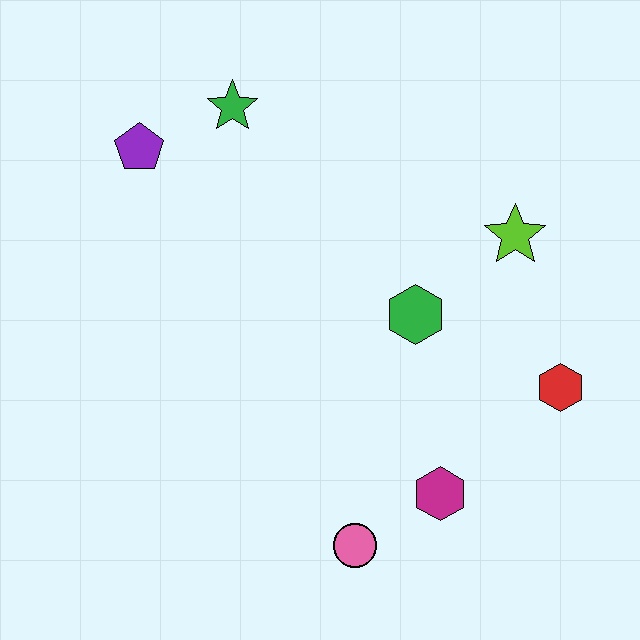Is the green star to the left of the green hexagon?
Yes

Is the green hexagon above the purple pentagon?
No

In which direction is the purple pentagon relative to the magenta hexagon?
The purple pentagon is above the magenta hexagon.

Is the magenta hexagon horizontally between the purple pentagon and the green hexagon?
No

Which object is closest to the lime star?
The green hexagon is closest to the lime star.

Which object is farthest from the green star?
The pink circle is farthest from the green star.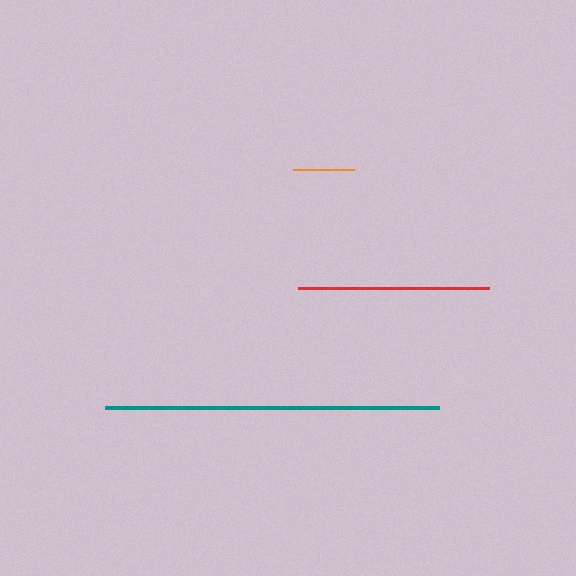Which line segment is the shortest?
The orange line is the shortest at approximately 61 pixels.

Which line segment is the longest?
The teal line is the longest at approximately 334 pixels.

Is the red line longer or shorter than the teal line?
The teal line is longer than the red line.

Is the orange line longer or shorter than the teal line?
The teal line is longer than the orange line.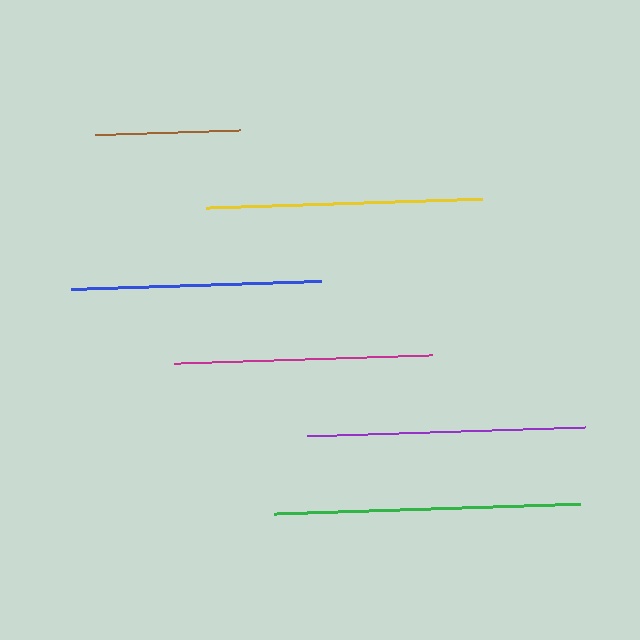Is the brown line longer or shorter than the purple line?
The purple line is longer than the brown line.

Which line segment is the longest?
The green line is the longest at approximately 306 pixels.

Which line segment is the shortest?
The brown line is the shortest at approximately 145 pixels.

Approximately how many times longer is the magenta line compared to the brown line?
The magenta line is approximately 1.8 times the length of the brown line.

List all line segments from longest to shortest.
From longest to shortest: green, purple, yellow, magenta, blue, brown.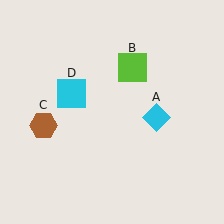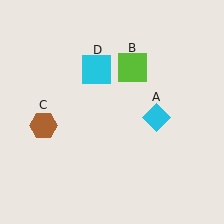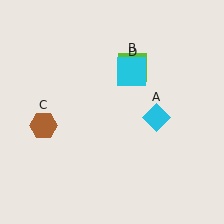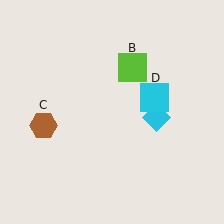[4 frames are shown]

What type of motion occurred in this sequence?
The cyan square (object D) rotated clockwise around the center of the scene.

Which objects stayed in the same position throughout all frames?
Cyan diamond (object A) and lime square (object B) and brown hexagon (object C) remained stationary.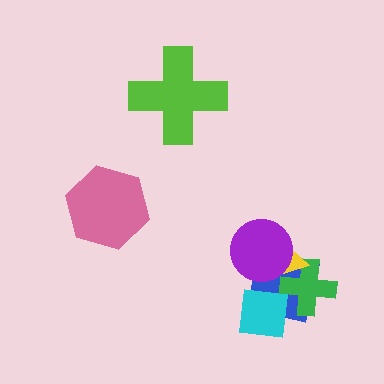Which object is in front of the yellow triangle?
The purple circle is in front of the yellow triangle.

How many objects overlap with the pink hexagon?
0 objects overlap with the pink hexagon.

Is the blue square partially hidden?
Yes, it is partially covered by another shape.